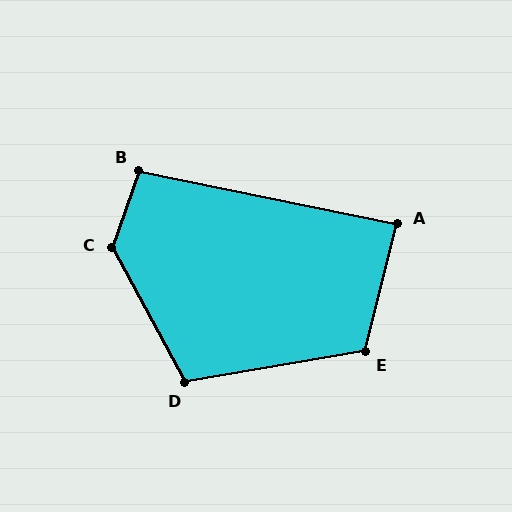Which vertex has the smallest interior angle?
A, at approximately 87 degrees.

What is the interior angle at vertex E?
Approximately 114 degrees (obtuse).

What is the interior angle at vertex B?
Approximately 98 degrees (obtuse).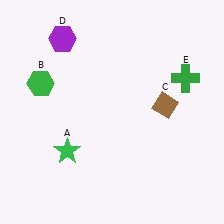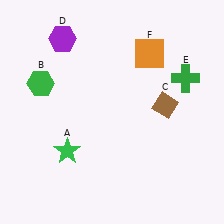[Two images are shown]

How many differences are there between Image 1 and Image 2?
There is 1 difference between the two images.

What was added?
An orange square (F) was added in Image 2.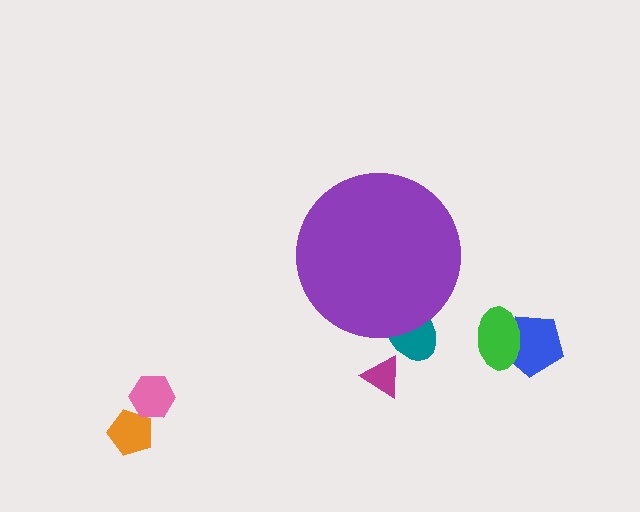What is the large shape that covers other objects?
A purple circle.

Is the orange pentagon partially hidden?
No, the orange pentagon is fully visible.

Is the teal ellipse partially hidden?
Yes, the teal ellipse is partially hidden behind the purple circle.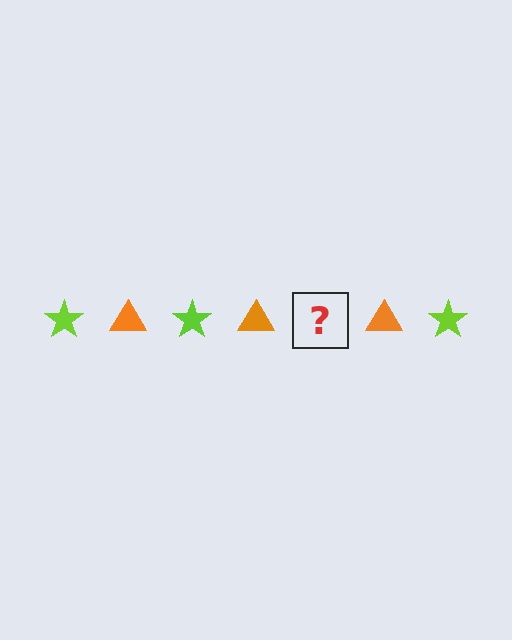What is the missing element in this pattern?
The missing element is a lime star.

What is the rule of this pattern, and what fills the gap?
The rule is that the pattern alternates between lime star and orange triangle. The gap should be filled with a lime star.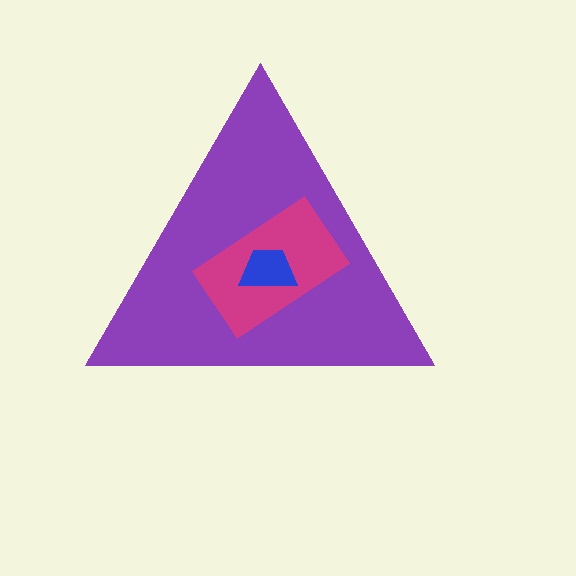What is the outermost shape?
The purple triangle.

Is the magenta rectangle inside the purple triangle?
Yes.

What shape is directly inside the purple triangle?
The magenta rectangle.